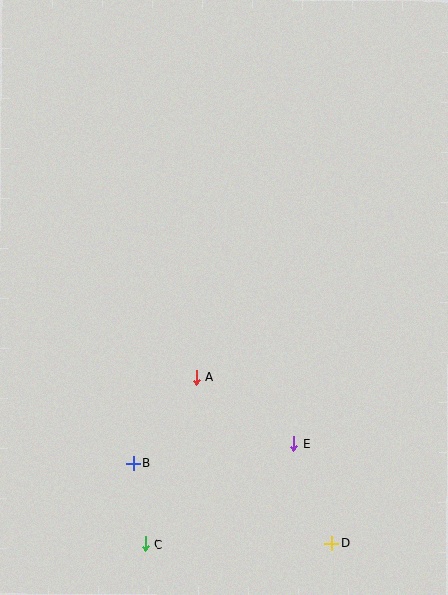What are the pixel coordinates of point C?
Point C is at (145, 544).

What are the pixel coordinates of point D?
Point D is at (332, 543).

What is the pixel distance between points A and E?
The distance between A and E is 117 pixels.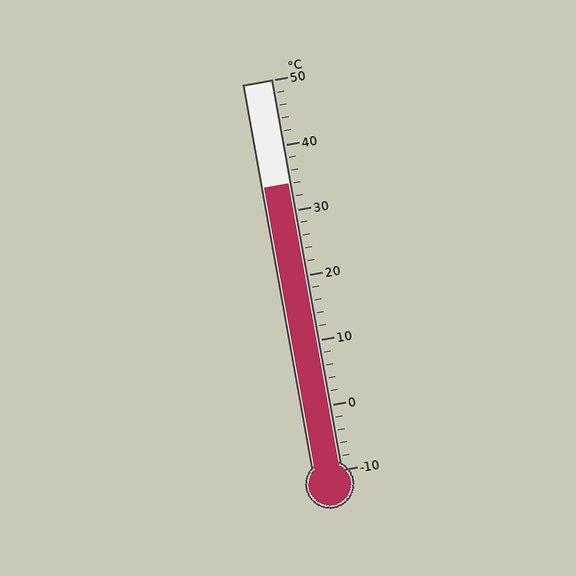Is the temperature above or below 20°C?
The temperature is above 20°C.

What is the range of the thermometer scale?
The thermometer scale ranges from -10°C to 50°C.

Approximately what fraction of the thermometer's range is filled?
The thermometer is filled to approximately 75% of its range.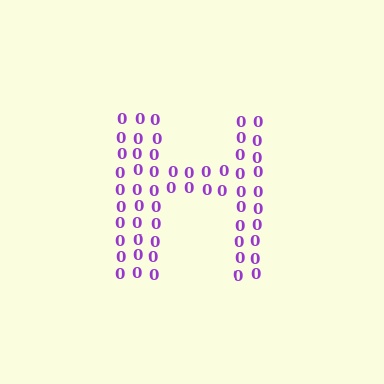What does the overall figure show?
The overall figure shows the letter H.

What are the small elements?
The small elements are digit 0's.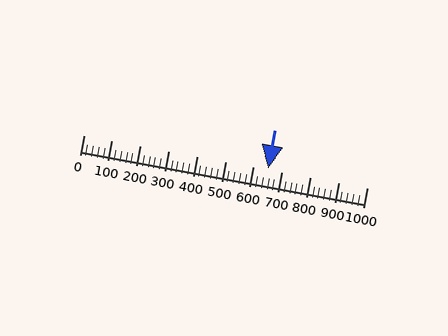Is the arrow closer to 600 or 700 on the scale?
The arrow is closer to 700.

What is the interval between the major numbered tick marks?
The major tick marks are spaced 100 units apart.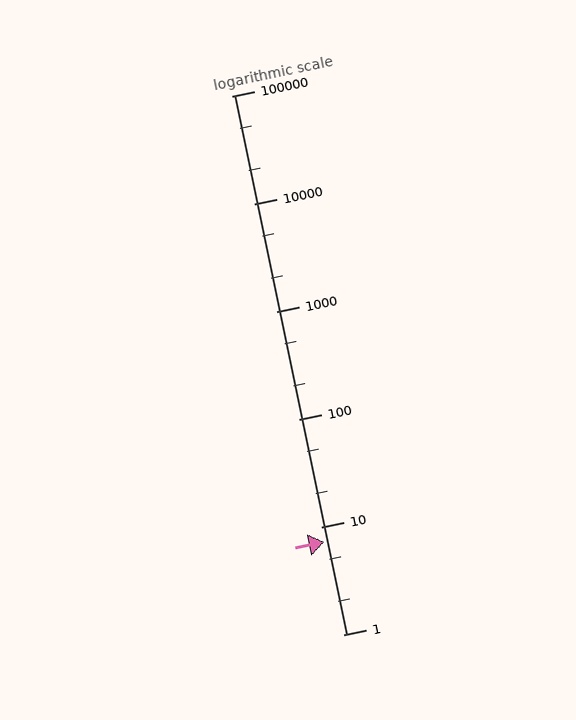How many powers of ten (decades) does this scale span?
The scale spans 5 decades, from 1 to 100000.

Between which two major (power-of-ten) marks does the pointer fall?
The pointer is between 1 and 10.